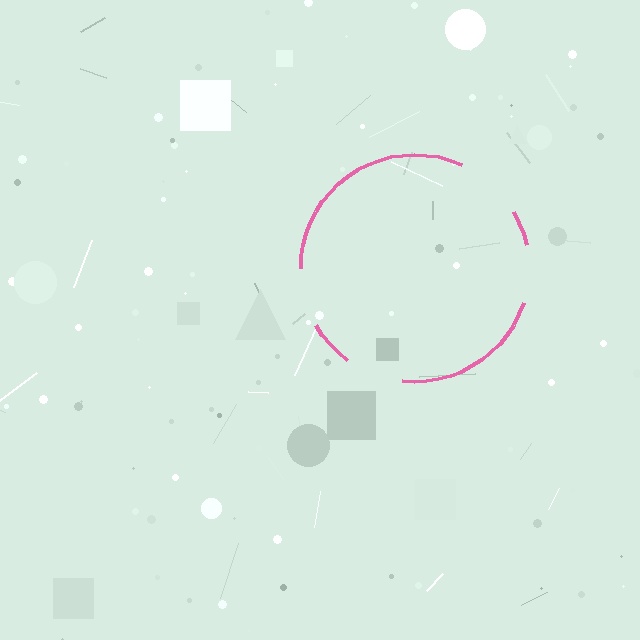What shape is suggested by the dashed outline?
The dashed outline suggests a circle.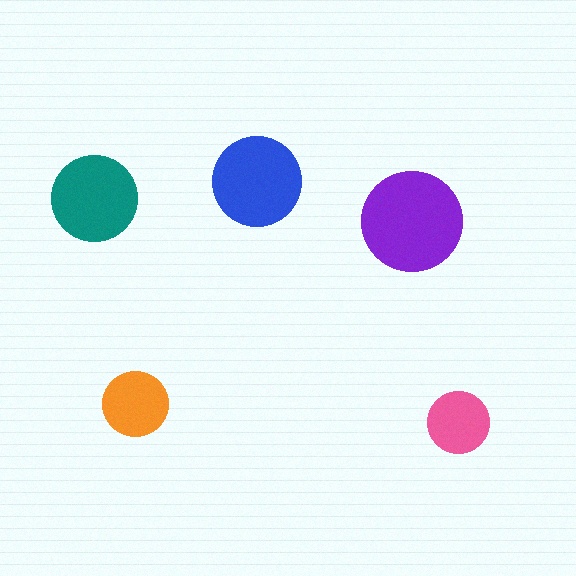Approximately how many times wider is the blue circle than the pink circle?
About 1.5 times wider.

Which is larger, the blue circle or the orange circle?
The blue one.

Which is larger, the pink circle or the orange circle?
The orange one.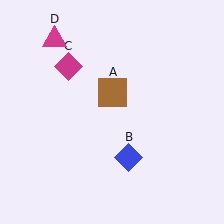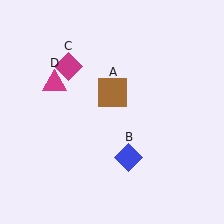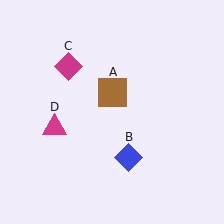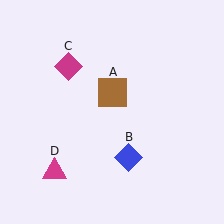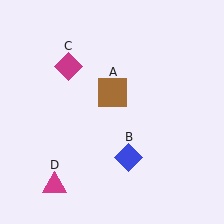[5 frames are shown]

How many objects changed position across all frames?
1 object changed position: magenta triangle (object D).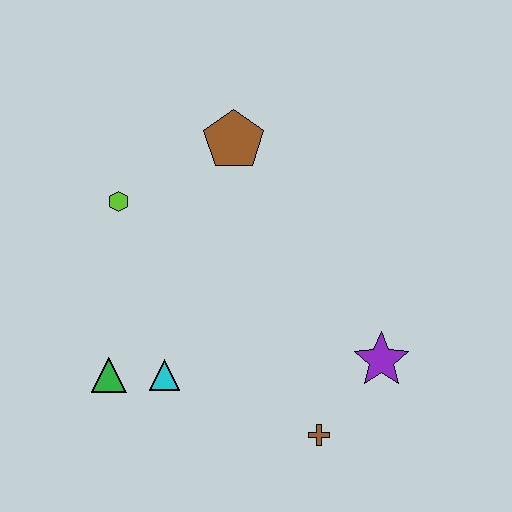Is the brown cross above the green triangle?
No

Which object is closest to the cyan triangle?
The green triangle is closest to the cyan triangle.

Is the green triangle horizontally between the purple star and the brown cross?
No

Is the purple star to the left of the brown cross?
No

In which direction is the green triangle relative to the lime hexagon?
The green triangle is below the lime hexagon.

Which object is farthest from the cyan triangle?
The brown pentagon is farthest from the cyan triangle.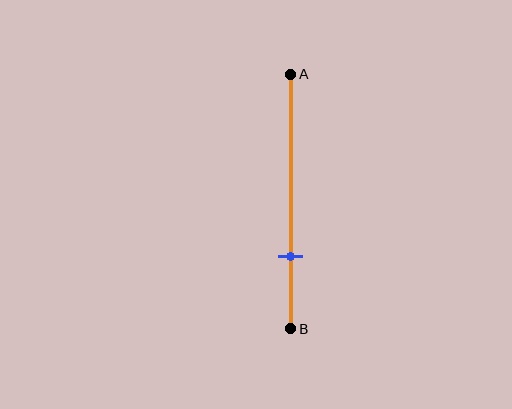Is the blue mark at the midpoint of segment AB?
No, the mark is at about 70% from A, not at the 50% midpoint.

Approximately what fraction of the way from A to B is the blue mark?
The blue mark is approximately 70% of the way from A to B.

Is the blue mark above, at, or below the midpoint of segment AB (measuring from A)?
The blue mark is below the midpoint of segment AB.